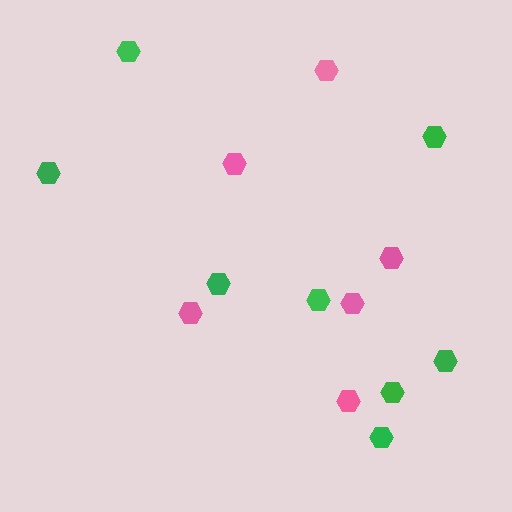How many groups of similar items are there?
There are 2 groups: one group of green hexagons (8) and one group of pink hexagons (6).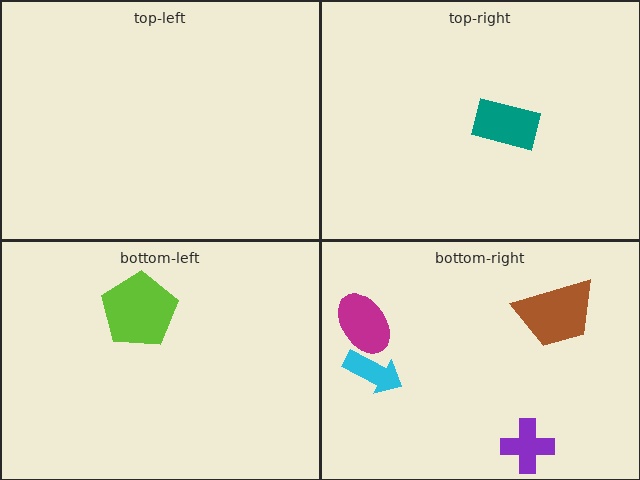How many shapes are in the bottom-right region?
4.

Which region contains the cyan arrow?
The bottom-right region.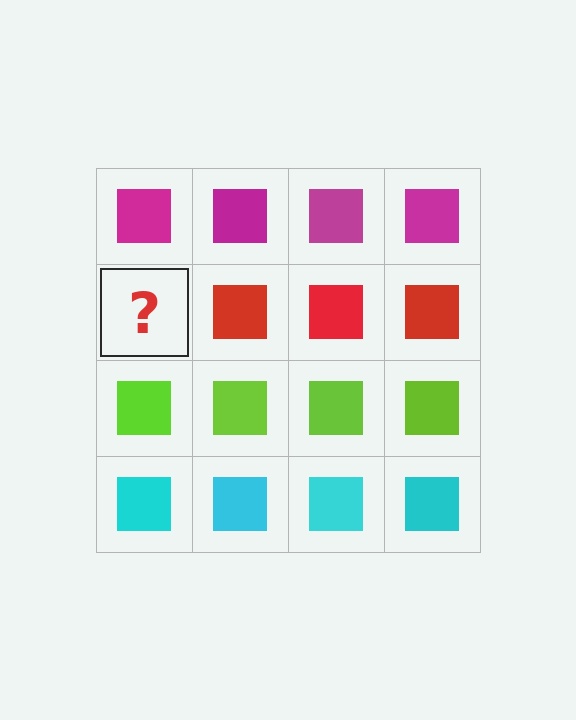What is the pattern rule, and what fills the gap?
The rule is that each row has a consistent color. The gap should be filled with a red square.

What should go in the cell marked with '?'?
The missing cell should contain a red square.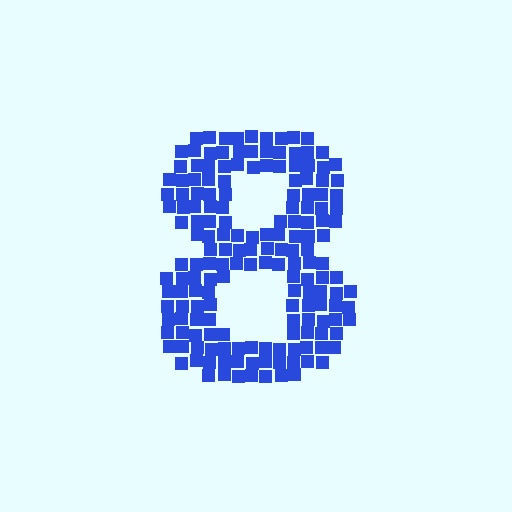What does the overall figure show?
The overall figure shows the digit 8.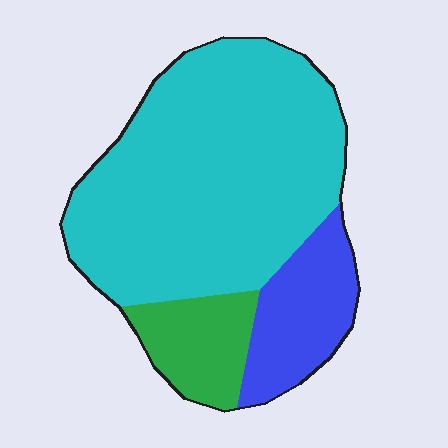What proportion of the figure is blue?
Blue covers 17% of the figure.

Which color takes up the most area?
Cyan, at roughly 70%.